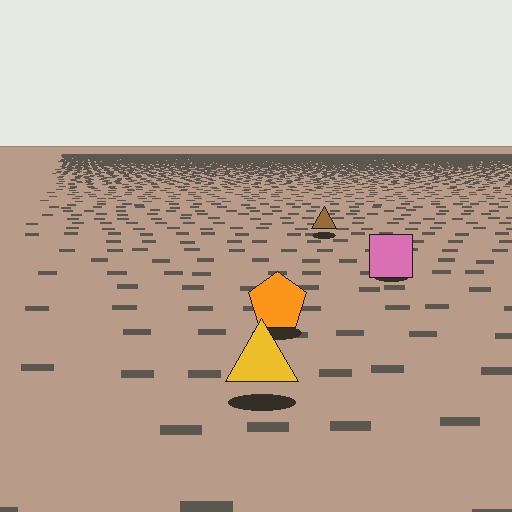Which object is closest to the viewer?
The yellow triangle is closest. The texture marks near it are larger and more spread out.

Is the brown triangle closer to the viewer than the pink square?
No. The pink square is closer — you can tell from the texture gradient: the ground texture is coarser near it.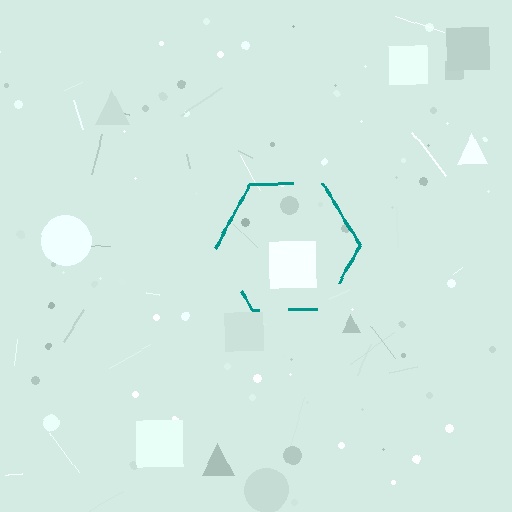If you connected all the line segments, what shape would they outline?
They would outline a hexagon.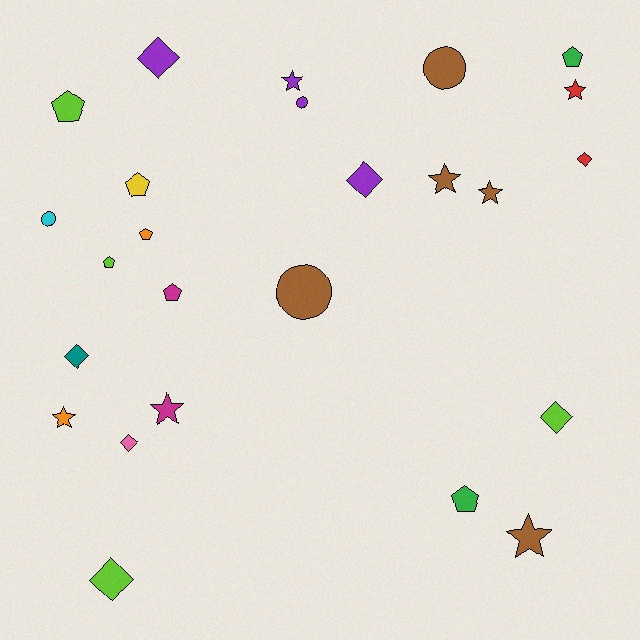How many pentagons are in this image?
There are 7 pentagons.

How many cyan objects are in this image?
There is 1 cyan object.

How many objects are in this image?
There are 25 objects.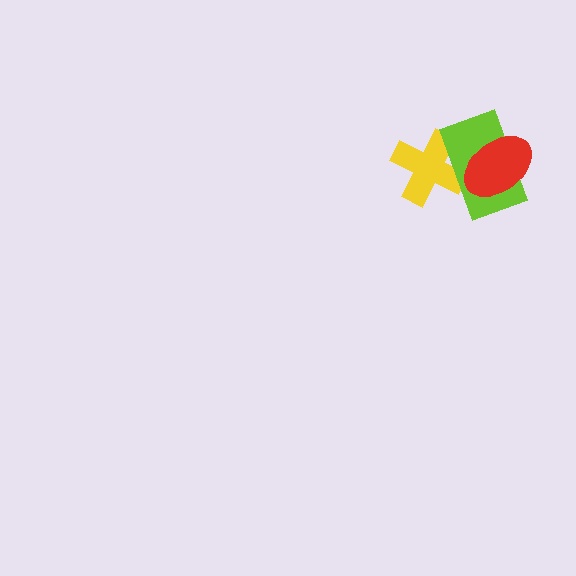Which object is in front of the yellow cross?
The lime rectangle is in front of the yellow cross.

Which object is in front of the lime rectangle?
The red ellipse is in front of the lime rectangle.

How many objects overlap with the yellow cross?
1 object overlaps with the yellow cross.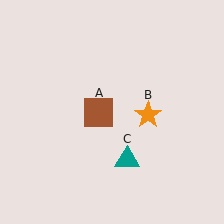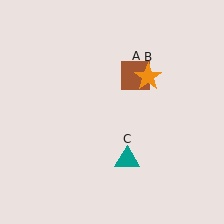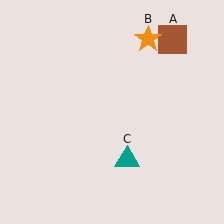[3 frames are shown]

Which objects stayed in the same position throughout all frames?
Teal triangle (object C) remained stationary.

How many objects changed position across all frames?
2 objects changed position: brown square (object A), orange star (object B).